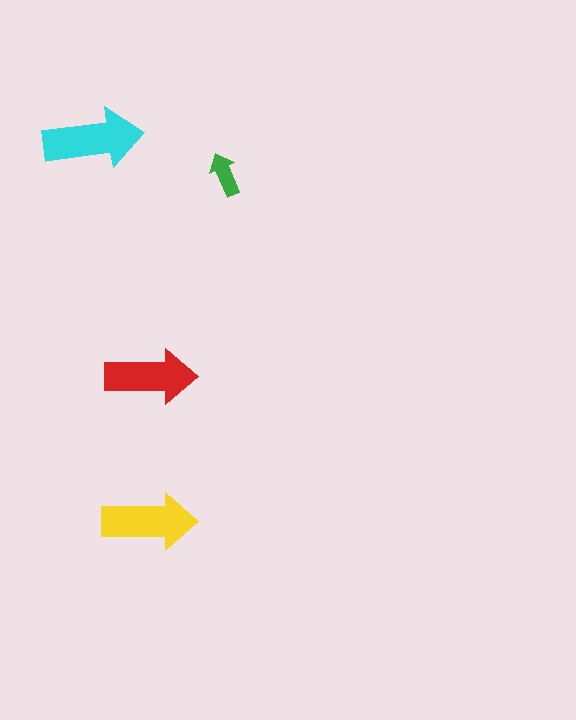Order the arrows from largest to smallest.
the cyan one, the yellow one, the red one, the green one.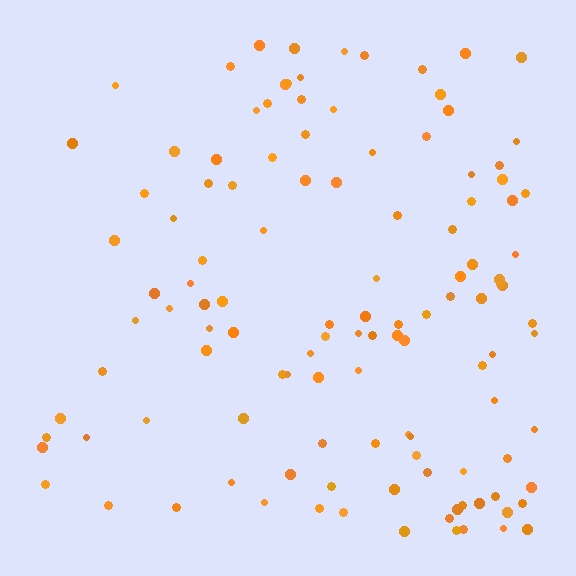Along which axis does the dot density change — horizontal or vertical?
Horizontal.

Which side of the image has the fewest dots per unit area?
The left.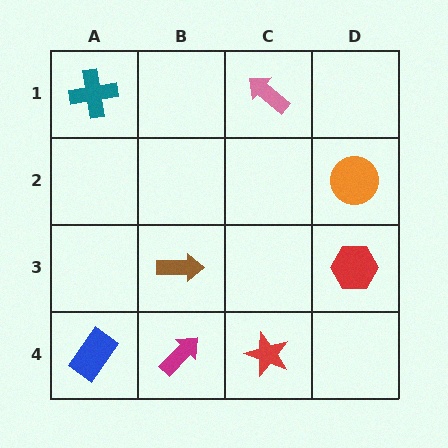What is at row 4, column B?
A magenta arrow.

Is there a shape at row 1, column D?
No, that cell is empty.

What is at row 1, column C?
A pink arrow.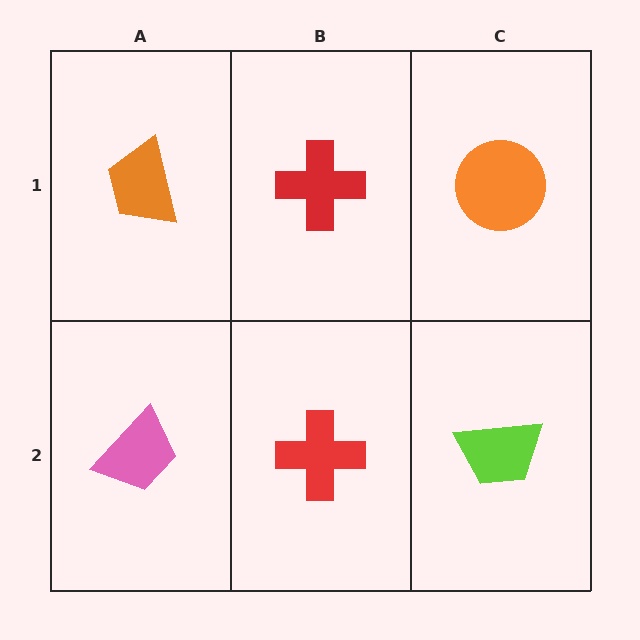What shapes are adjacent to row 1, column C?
A lime trapezoid (row 2, column C), a red cross (row 1, column B).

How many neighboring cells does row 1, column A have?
2.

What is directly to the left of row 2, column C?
A red cross.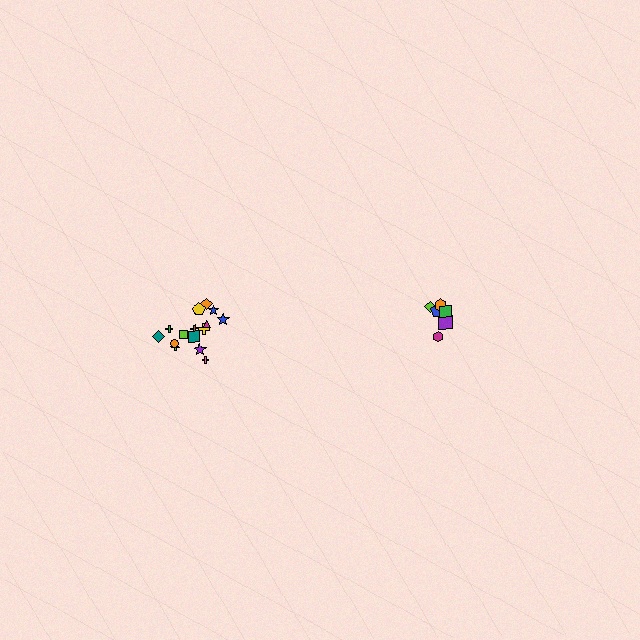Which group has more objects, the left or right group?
The left group.